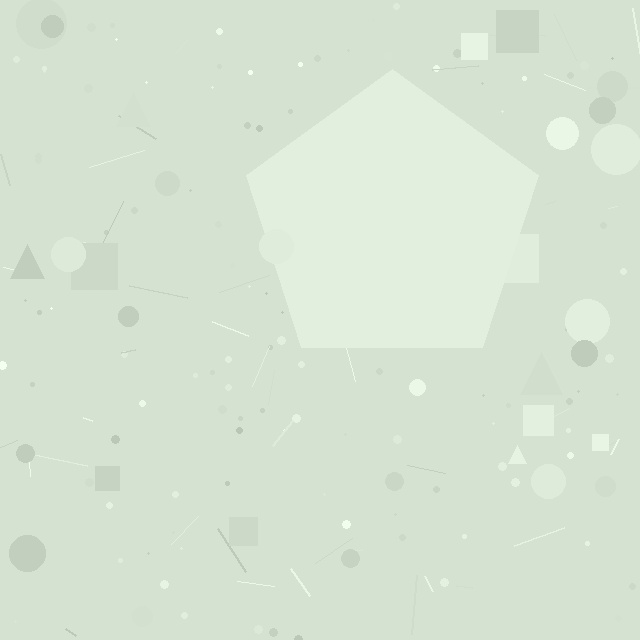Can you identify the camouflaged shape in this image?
The camouflaged shape is a pentagon.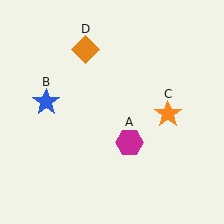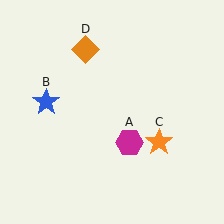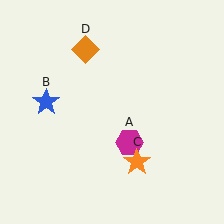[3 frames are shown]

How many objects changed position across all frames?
1 object changed position: orange star (object C).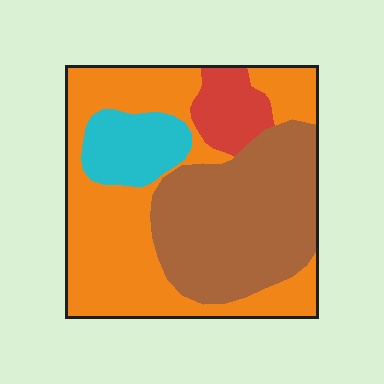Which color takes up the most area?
Orange, at roughly 45%.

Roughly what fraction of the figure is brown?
Brown takes up about three eighths (3/8) of the figure.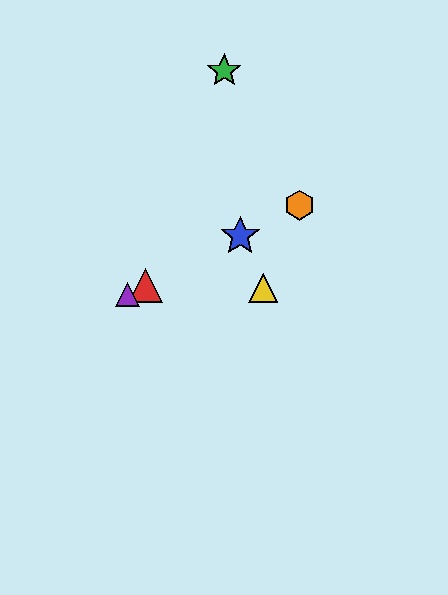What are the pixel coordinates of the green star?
The green star is at (224, 71).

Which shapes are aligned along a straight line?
The red triangle, the blue star, the purple triangle, the orange hexagon are aligned along a straight line.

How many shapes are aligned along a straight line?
4 shapes (the red triangle, the blue star, the purple triangle, the orange hexagon) are aligned along a straight line.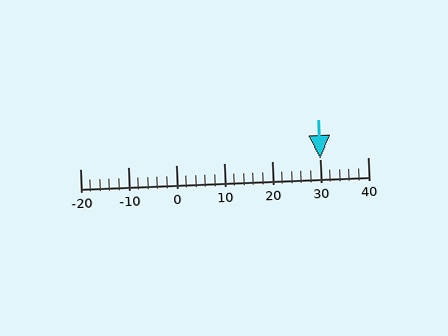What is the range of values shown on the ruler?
The ruler shows values from -20 to 40.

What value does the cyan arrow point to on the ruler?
The cyan arrow points to approximately 30.